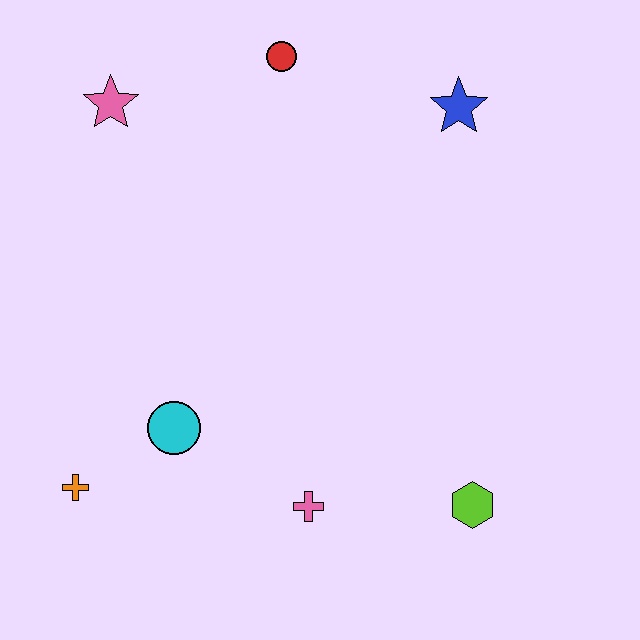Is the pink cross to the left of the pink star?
No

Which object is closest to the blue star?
The red circle is closest to the blue star.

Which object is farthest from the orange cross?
The blue star is farthest from the orange cross.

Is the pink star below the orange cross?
No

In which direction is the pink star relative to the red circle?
The pink star is to the left of the red circle.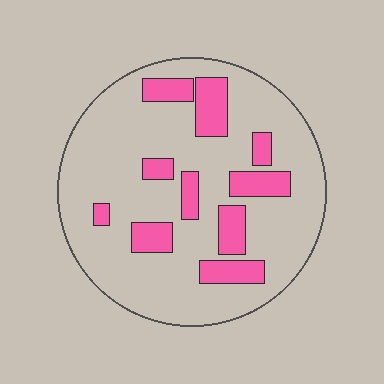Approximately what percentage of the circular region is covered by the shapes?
Approximately 20%.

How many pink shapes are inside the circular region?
10.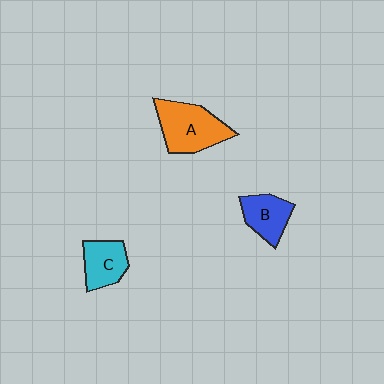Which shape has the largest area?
Shape A (orange).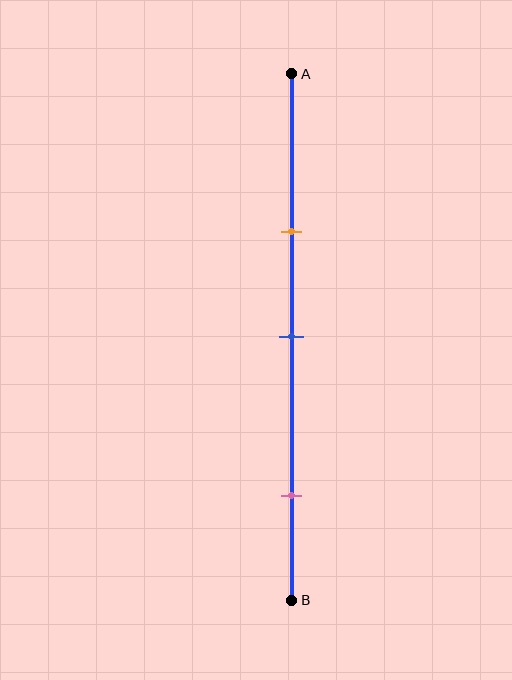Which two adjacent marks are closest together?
The orange and blue marks are the closest adjacent pair.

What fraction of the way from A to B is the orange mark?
The orange mark is approximately 30% (0.3) of the way from A to B.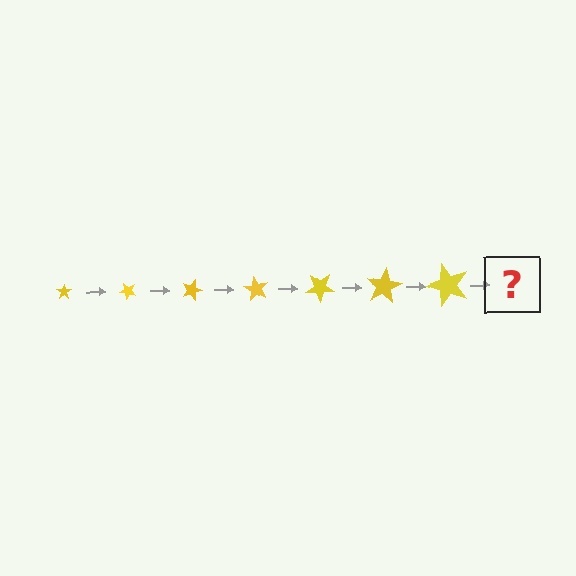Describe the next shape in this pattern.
It should be a star, larger than the previous one and rotated 315 degrees from the start.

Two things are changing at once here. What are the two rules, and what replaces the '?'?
The two rules are that the star grows larger each step and it rotates 45 degrees each step. The '?' should be a star, larger than the previous one and rotated 315 degrees from the start.